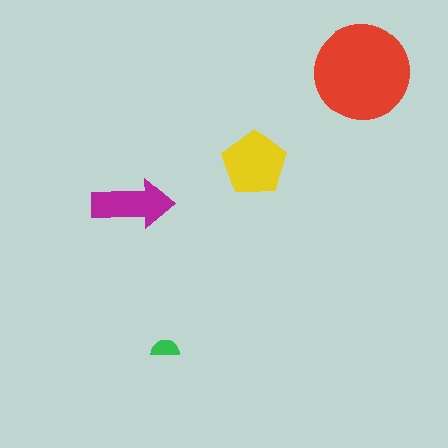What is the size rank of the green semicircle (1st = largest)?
4th.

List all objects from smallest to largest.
The green semicircle, the magenta arrow, the yellow pentagon, the red circle.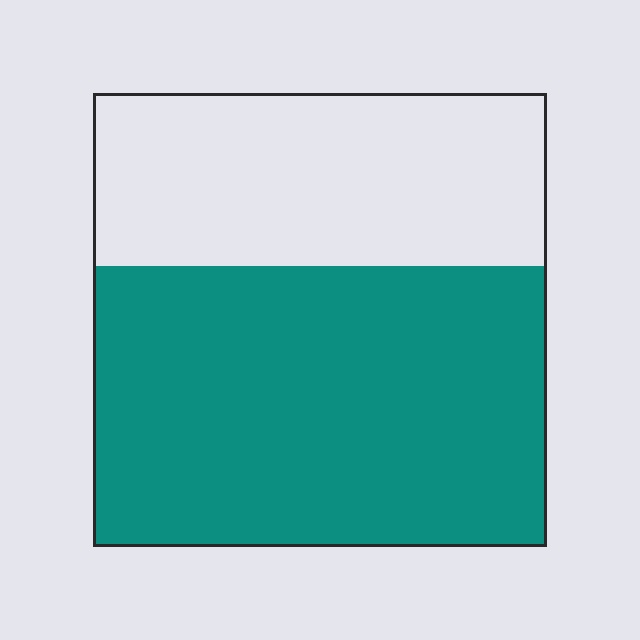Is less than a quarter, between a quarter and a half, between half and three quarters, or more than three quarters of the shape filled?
Between half and three quarters.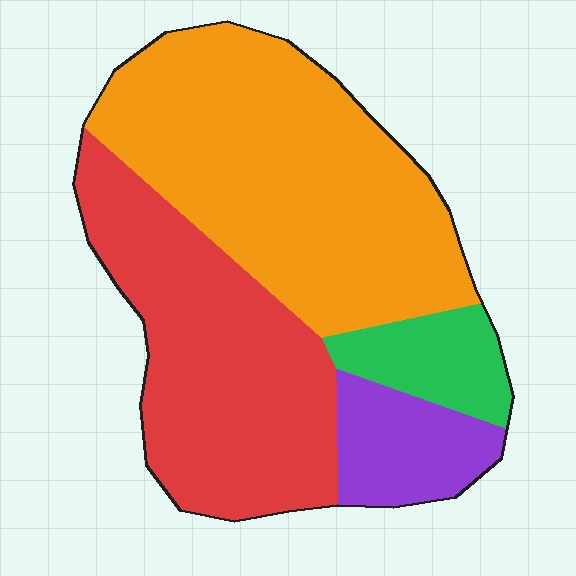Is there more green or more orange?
Orange.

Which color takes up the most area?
Orange, at roughly 45%.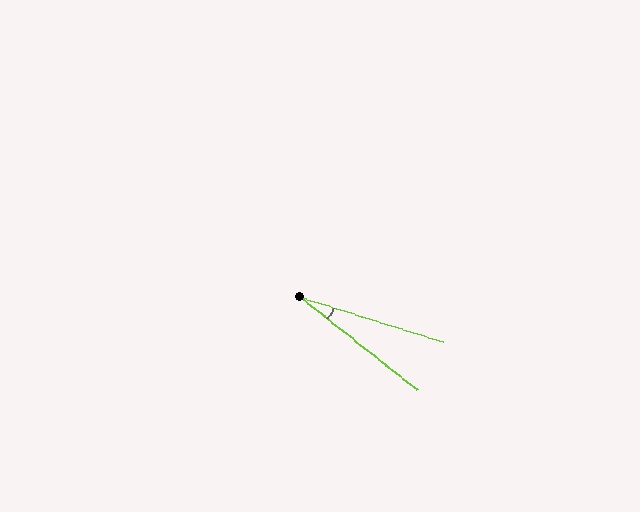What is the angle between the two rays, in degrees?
Approximately 21 degrees.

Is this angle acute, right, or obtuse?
It is acute.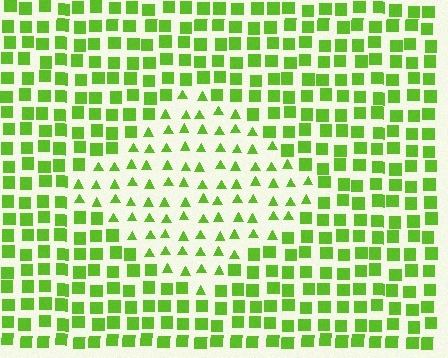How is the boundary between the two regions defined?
The boundary is defined by a change in element shape: triangles inside vs. squares outside. All elements share the same color and spacing.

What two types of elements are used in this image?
The image uses triangles inside the diamond region and squares outside it.